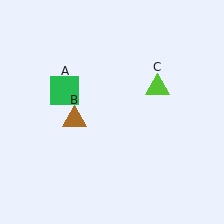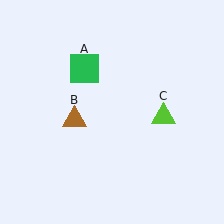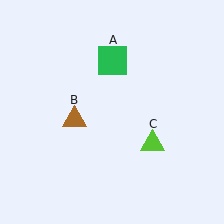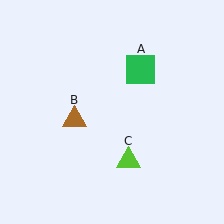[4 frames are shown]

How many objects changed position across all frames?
2 objects changed position: green square (object A), lime triangle (object C).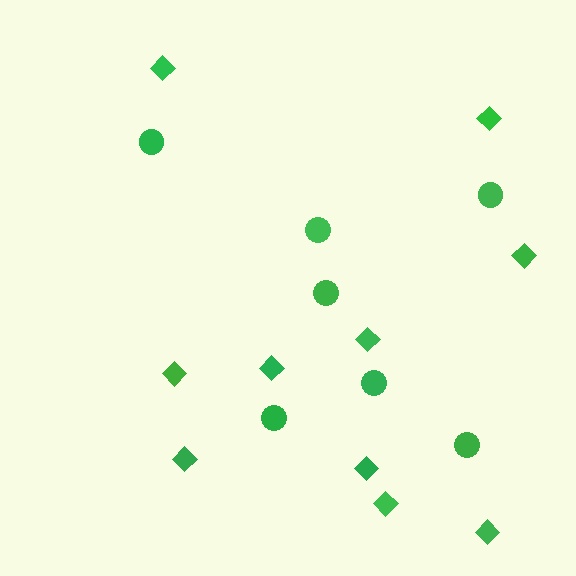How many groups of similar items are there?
There are 2 groups: one group of circles (7) and one group of diamonds (10).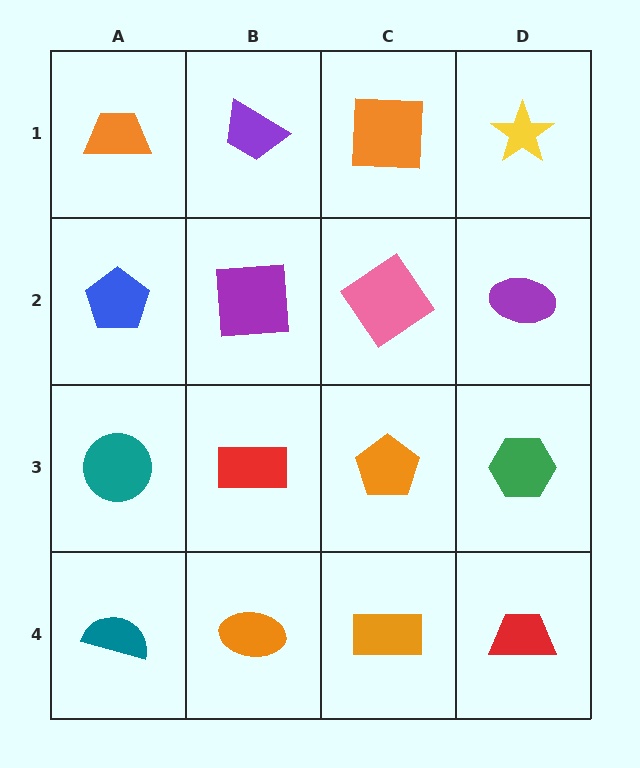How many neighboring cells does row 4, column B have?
3.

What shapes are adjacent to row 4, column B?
A red rectangle (row 3, column B), a teal semicircle (row 4, column A), an orange rectangle (row 4, column C).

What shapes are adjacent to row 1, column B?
A purple square (row 2, column B), an orange trapezoid (row 1, column A), an orange square (row 1, column C).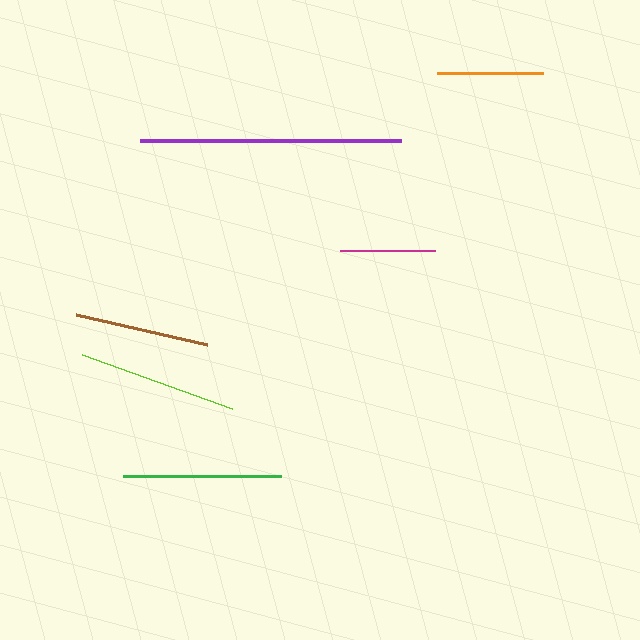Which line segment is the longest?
The purple line is the longest at approximately 262 pixels.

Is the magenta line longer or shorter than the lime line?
The lime line is longer than the magenta line.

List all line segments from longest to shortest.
From longest to shortest: purple, lime, green, brown, orange, magenta.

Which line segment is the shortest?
The magenta line is the shortest at approximately 96 pixels.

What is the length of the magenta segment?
The magenta segment is approximately 96 pixels long.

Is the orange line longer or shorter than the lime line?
The lime line is longer than the orange line.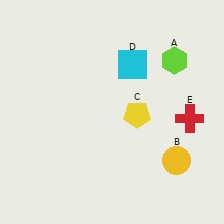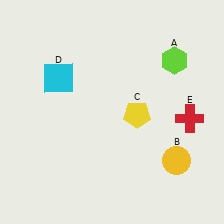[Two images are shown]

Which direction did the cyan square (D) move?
The cyan square (D) moved left.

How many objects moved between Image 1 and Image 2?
1 object moved between the two images.